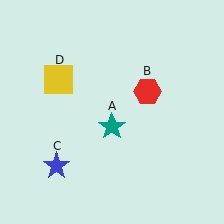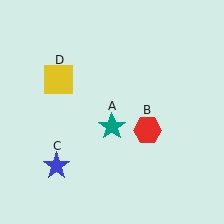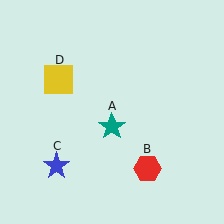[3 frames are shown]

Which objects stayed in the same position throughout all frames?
Teal star (object A) and blue star (object C) and yellow square (object D) remained stationary.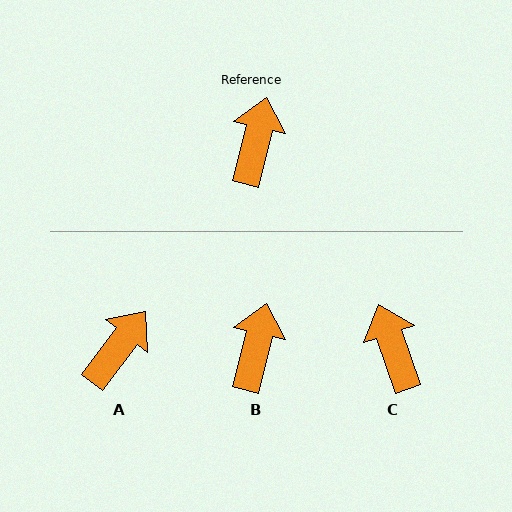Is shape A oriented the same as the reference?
No, it is off by about 24 degrees.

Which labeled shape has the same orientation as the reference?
B.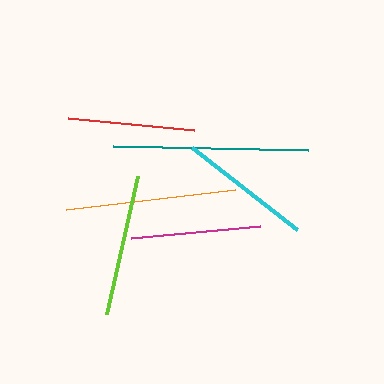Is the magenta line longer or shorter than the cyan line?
The cyan line is longer than the magenta line.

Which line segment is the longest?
The teal line is the longest at approximately 194 pixels.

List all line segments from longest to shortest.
From longest to shortest: teal, orange, lime, cyan, magenta, red.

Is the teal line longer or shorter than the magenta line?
The teal line is longer than the magenta line.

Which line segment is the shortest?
The red line is the shortest at approximately 127 pixels.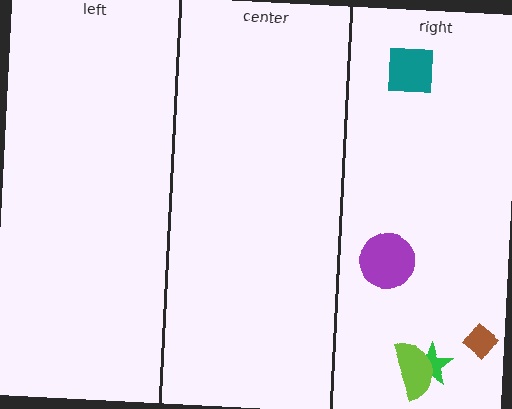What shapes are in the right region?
The brown diamond, the teal square, the green star, the lime semicircle, the purple circle.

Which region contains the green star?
The right region.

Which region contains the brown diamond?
The right region.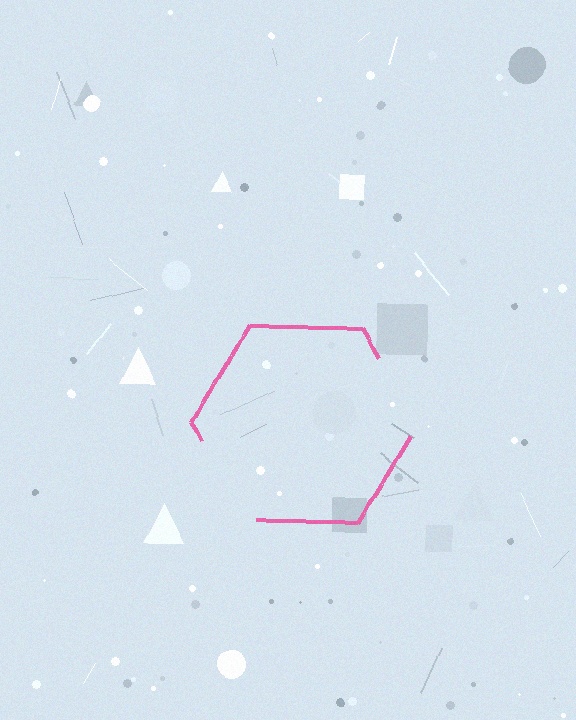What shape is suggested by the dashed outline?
The dashed outline suggests a hexagon.